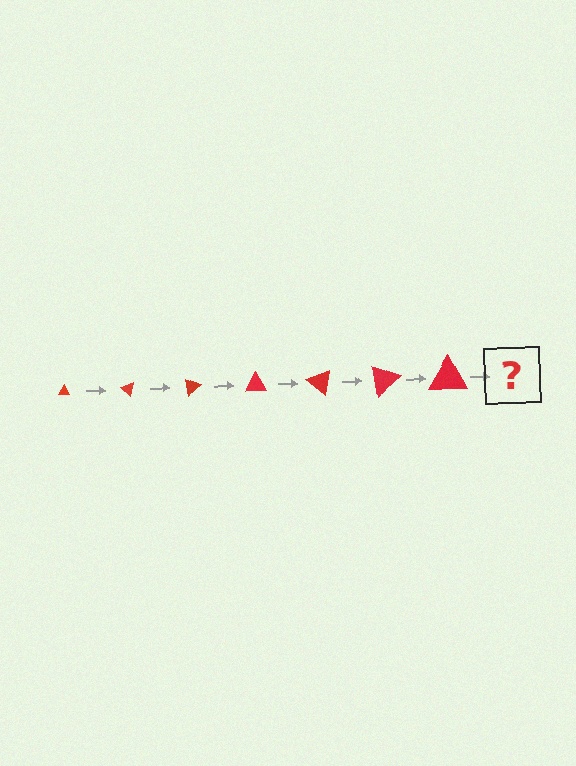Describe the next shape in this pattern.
It should be a triangle, larger than the previous one and rotated 280 degrees from the start.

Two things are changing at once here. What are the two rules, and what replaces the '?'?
The two rules are that the triangle grows larger each step and it rotates 40 degrees each step. The '?' should be a triangle, larger than the previous one and rotated 280 degrees from the start.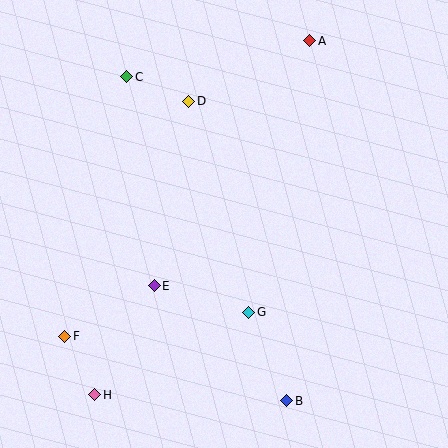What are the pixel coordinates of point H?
Point H is at (95, 395).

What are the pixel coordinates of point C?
Point C is at (127, 77).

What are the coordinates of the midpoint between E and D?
The midpoint between E and D is at (171, 193).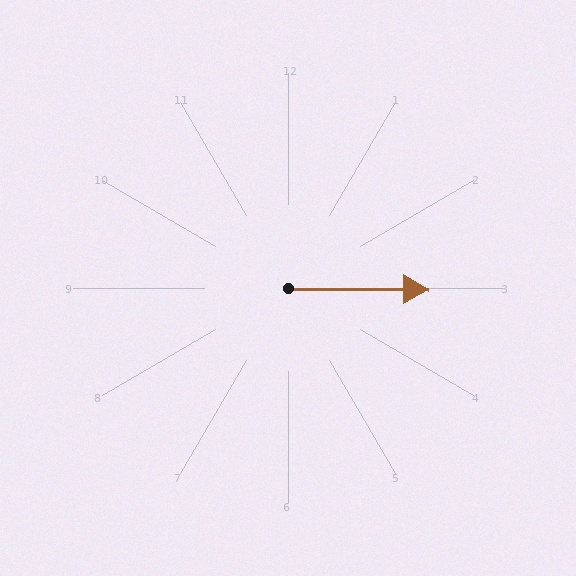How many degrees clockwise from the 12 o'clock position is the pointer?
Approximately 90 degrees.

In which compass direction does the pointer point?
East.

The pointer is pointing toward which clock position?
Roughly 3 o'clock.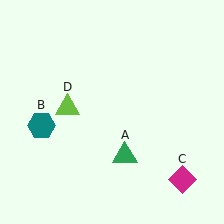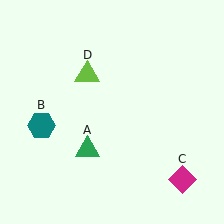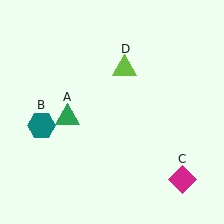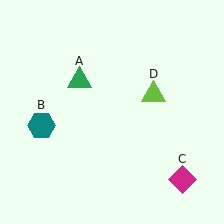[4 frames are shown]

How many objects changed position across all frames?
2 objects changed position: green triangle (object A), lime triangle (object D).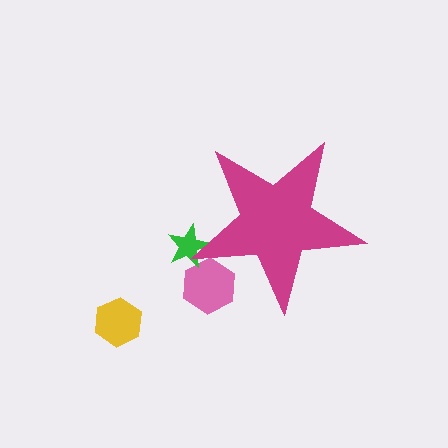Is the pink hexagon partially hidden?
Yes, the pink hexagon is partially hidden behind the magenta star.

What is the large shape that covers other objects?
A magenta star.